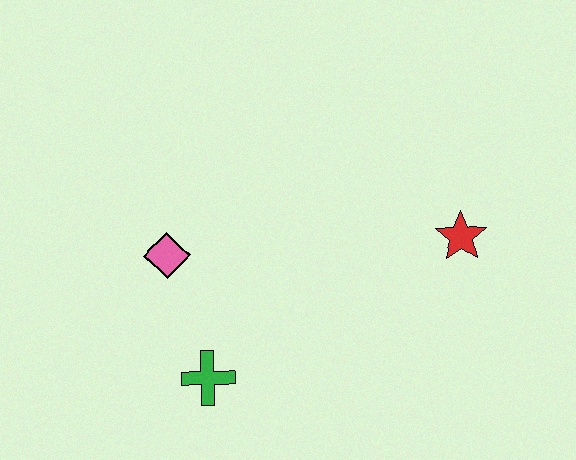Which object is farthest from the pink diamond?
The red star is farthest from the pink diamond.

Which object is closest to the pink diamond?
The green cross is closest to the pink diamond.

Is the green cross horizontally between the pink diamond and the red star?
Yes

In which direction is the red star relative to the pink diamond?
The red star is to the right of the pink diamond.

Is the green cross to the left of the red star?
Yes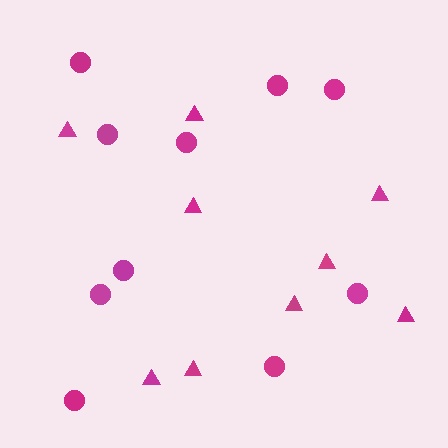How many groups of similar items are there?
There are 2 groups: one group of triangles (9) and one group of circles (10).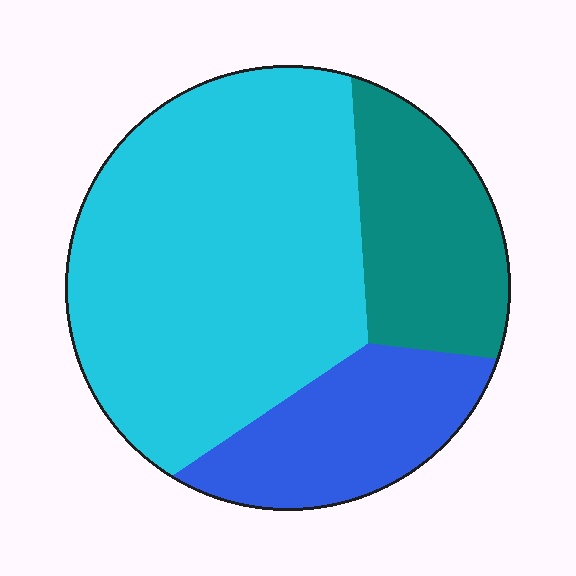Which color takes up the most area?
Cyan, at roughly 60%.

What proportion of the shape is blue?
Blue takes up between a sixth and a third of the shape.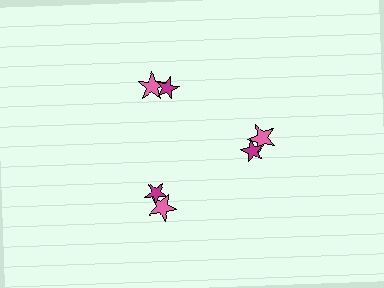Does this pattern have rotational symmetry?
Yes, this pattern has 3-fold rotational symmetry. It looks the same after rotating 120 degrees around the center.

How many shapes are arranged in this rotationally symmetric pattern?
There are 6 shapes, arranged in 3 groups of 2.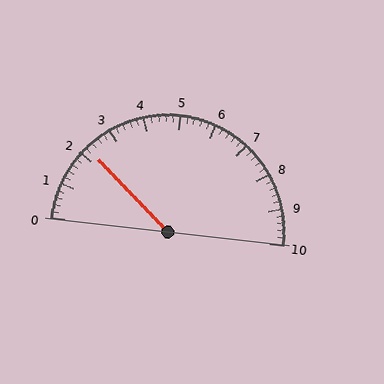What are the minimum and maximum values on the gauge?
The gauge ranges from 0 to 10.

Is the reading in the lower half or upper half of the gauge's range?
The reading is in the lower half of the range (0 to 10).